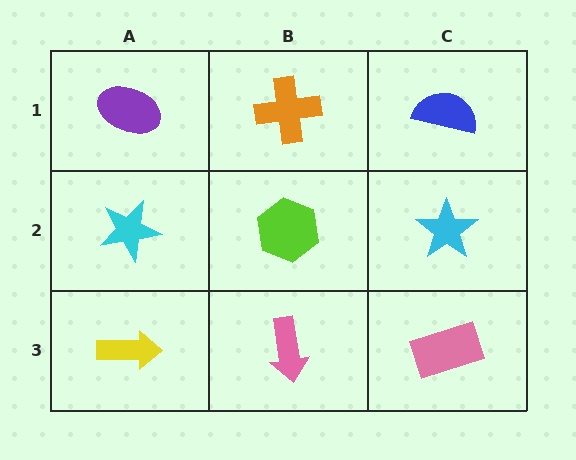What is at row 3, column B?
A pink arrow.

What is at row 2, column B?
A lime hexagon.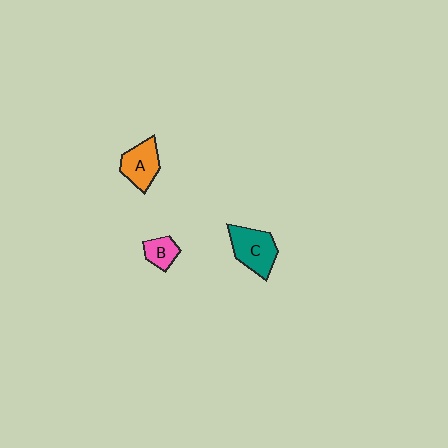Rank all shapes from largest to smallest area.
From largest to smallest: C (teal), A (orange), B (pink).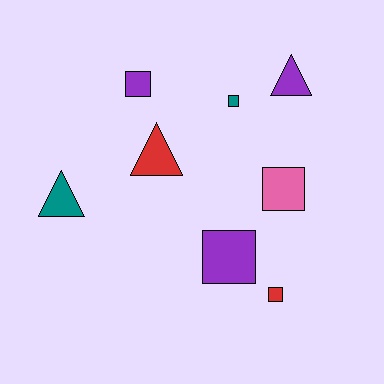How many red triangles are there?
There is 1 red triangle.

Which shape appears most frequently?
Square, with 5 objects.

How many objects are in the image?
There are 8 objects.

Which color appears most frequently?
Purple, with 3 objects.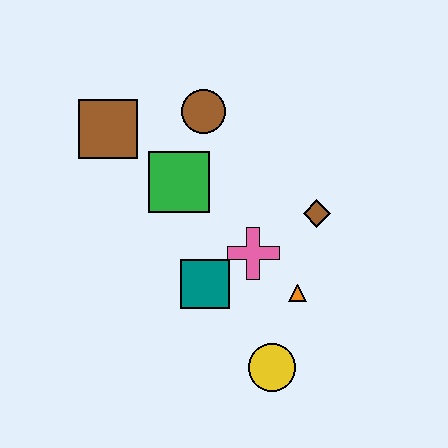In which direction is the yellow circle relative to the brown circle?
The yellow circle is below the brown circle.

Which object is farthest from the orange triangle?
The brown square is farthest from the orange triangle.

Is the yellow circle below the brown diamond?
Yes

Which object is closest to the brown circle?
The green square is closest to the brown circle.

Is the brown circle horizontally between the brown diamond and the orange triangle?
No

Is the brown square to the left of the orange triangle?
Yes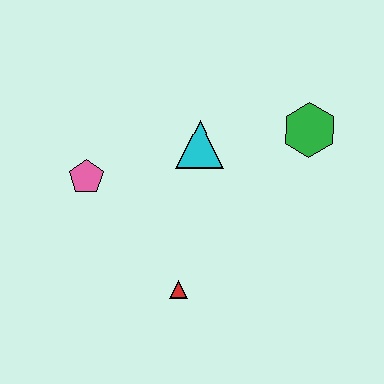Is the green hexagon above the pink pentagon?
Yes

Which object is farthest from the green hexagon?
The pink pentagon is farthest from the green hexagon.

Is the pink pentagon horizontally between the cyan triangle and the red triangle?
No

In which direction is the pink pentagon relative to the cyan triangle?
The pink pentagon is to the left of the cyan triangle.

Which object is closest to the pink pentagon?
The cyan triangle is closest to the pink pentagon.